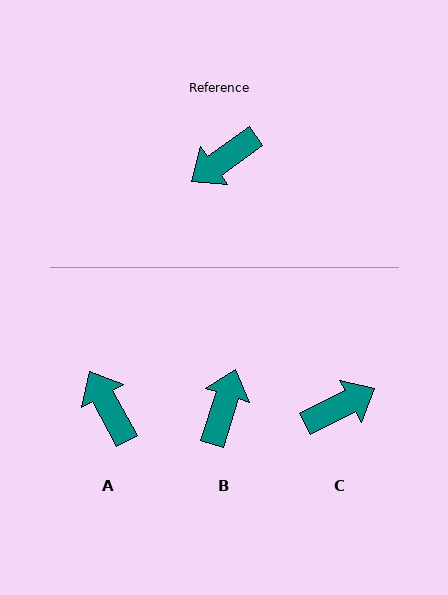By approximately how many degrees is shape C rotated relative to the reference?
Approximately 172 degrees counter-clockwise.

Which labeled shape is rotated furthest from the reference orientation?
C, about 172 degrees away.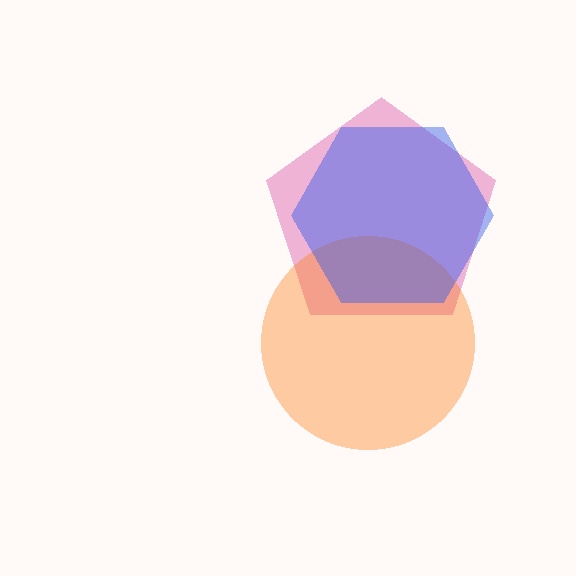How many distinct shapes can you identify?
There are 3 distinct shapes: a pink pentagon, an orange circle, a blue hexagon.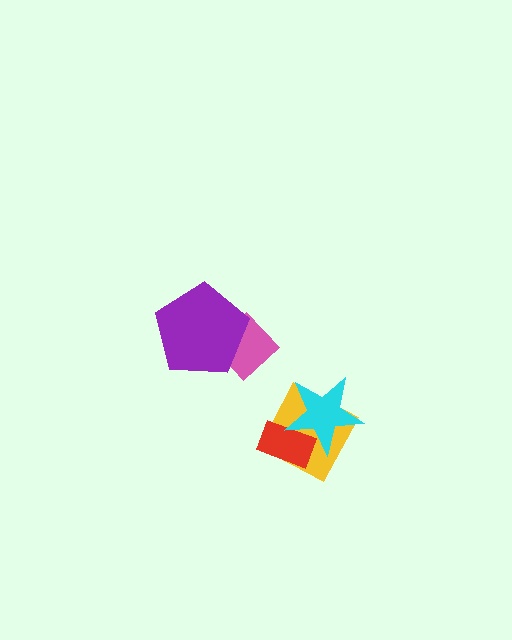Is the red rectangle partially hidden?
Yes, it is partially covered by another shape.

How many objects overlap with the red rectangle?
2 objects overlap with the red rectangle.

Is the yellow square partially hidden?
Yes, it is partially covered by another shape.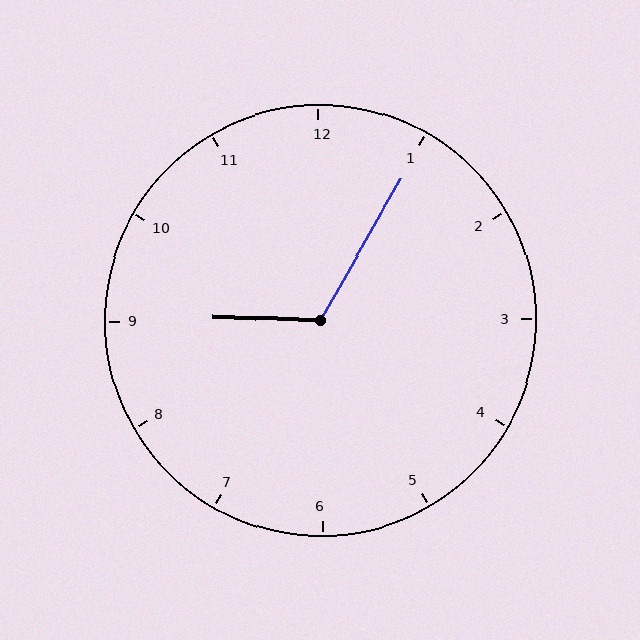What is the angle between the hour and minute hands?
Approximately 118 degrees.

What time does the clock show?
9:05.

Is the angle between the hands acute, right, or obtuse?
It is obtuse.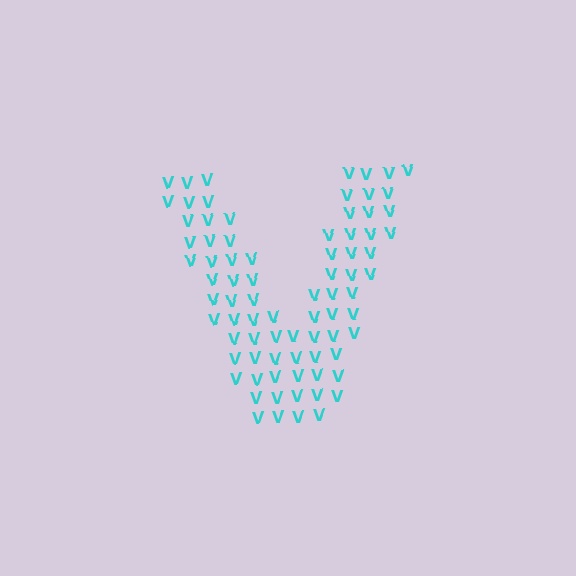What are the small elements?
The small elements are letter V's.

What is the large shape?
The large shape is the letter V.